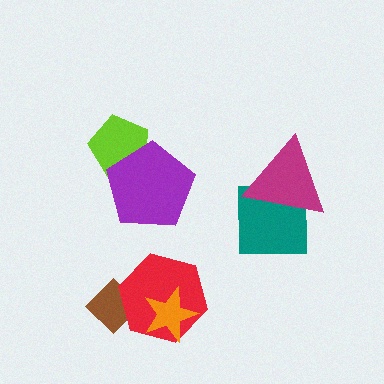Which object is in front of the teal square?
The magenta triangle is in front of the teal square.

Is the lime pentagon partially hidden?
Yes, it is partially covered by another shape.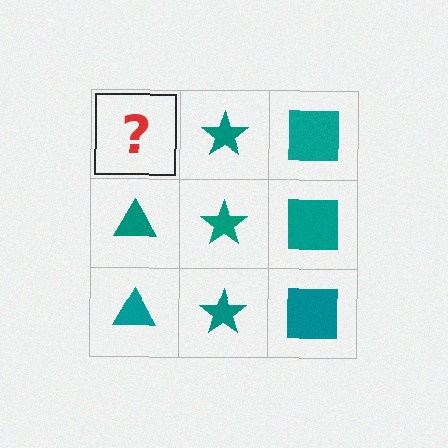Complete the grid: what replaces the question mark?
The question mark should be replaced with a teal triangle.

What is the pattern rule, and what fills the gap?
The rule is that each column has a consistent shape. The gap should be filled with a teal triangle.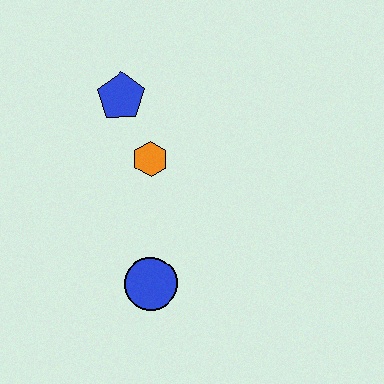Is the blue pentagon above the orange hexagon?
Yes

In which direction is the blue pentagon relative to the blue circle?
The blue pentagon is above the blue circle.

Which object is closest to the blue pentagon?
The orange hexagon is closest to the blue pentagon.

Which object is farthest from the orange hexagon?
The blue circle is farthest from the orange hexagon.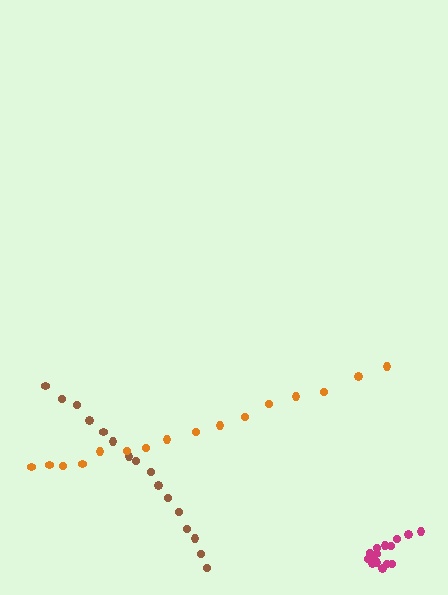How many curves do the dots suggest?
There are 3 distinct paths.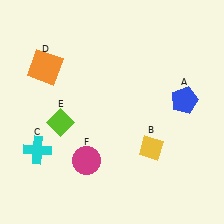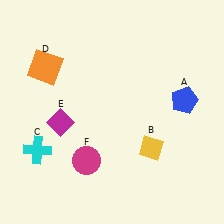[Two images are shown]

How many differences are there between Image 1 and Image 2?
There is 1 difference between the two images.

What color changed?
The diamond (E) changed from lime in Image 1 to magenta in Image 2.